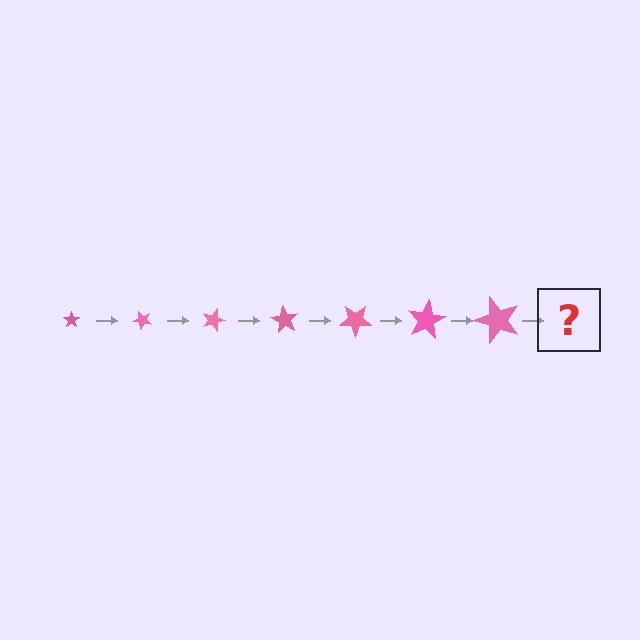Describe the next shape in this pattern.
It should be a star, larger than the previous one and rotated 315 degrees from the start.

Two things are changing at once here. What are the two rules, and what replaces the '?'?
The two rules are that the star grows larger each step and it rotates 45 degrees each step. The '?' should be a star, larger than the previous one and rotated 315 degrees from the start.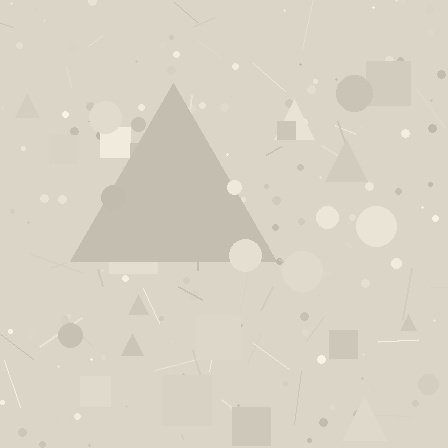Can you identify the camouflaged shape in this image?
The camouflaged shape is a triangle.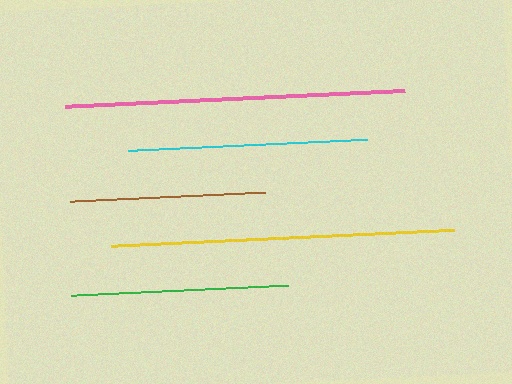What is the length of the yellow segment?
The yellow segment is approximately 343 pixels long.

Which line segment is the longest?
The yellow line is the longest at approximately 343 pixels.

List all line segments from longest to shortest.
From longest to shortest: yellow, pink, cyan, green, brown.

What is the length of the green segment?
The green segment is approximately 219 pixels long.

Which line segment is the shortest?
The brown line is the shortest at approximately 195 pixels.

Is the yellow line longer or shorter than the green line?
The yellow line is longer than the green line.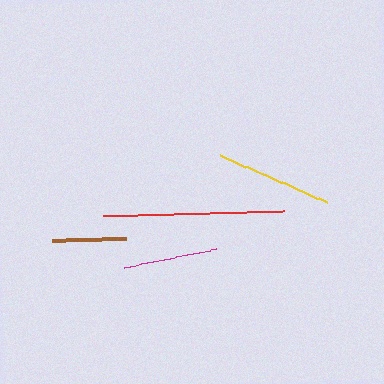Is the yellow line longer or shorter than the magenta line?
The yellow line is longer than the magenta line.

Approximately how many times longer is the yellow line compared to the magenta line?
The yellow line is approximately 1.3 times the length of the magenta line.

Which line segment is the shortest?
The brown line is the shortest at approximately 74 pixels.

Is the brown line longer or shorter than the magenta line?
The magenta line is longer than the brown line.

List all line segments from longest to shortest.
From longest to shortest: red, yellow, magenta, brown.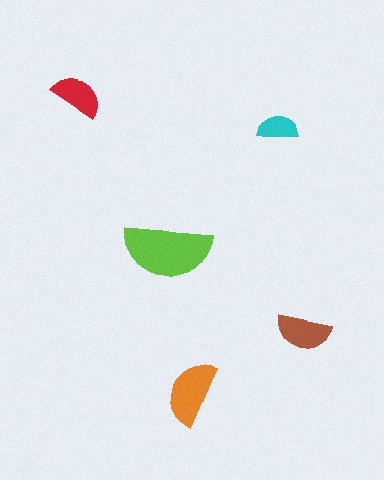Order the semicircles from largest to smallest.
the lime one, the orange one, the brown one, the red one, the cyan one.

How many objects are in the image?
There are 5 objects in the image.